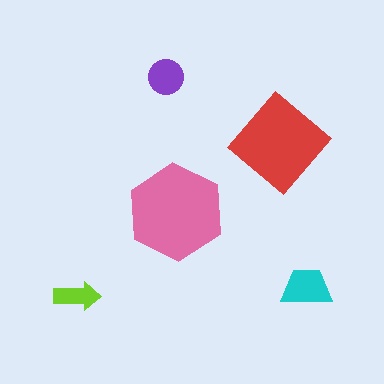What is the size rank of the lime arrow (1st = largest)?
5th.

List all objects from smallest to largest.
The lime arrow, the purple circle, the cyan trapezoid, the red diamond, the pink hexagon.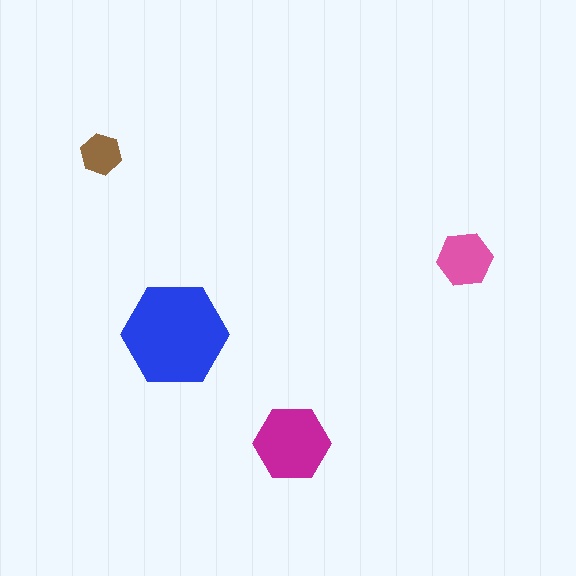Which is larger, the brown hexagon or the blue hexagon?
The blue one.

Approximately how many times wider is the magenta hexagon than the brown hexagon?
About 2 times wider.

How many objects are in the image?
There are 4 objects in the image.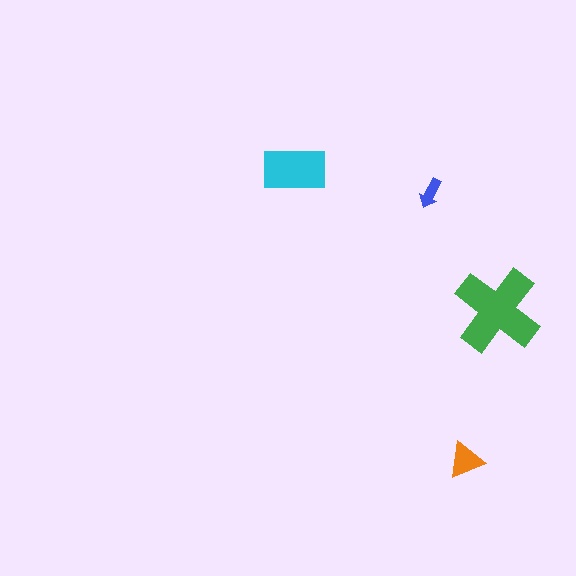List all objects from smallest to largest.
The blue arrow, the orange triangle, the cyan rectangle, the green cross.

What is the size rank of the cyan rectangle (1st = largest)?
2nd.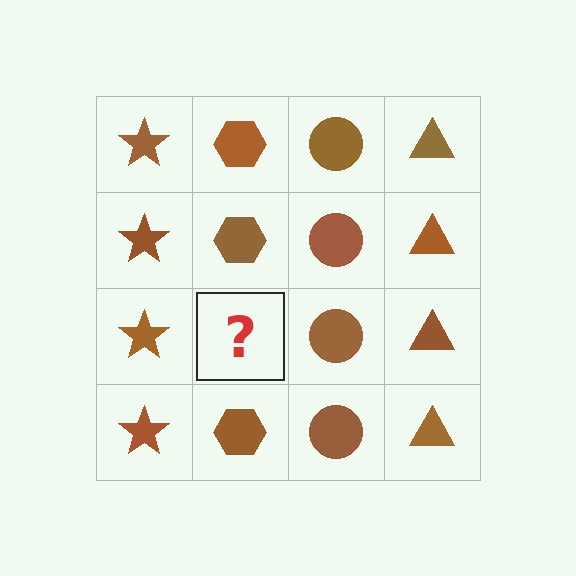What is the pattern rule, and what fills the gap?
The rule is that each column has a consistent shape. The gap should be filled with a brown hexagon.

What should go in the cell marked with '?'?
The missing cell should contain a brown hexagon.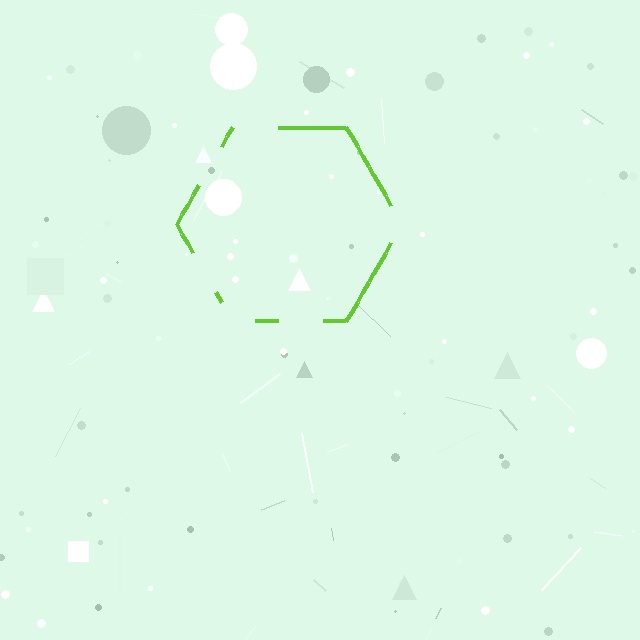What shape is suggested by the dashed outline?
The dashed outline suggests a hexagon.